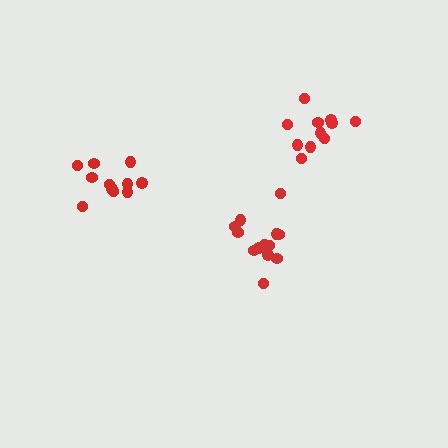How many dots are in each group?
Group 1: 11 dots, Group 2: 13 dots, Group 3: 11 dots (35 total).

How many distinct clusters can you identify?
There are 3 distinct clusters.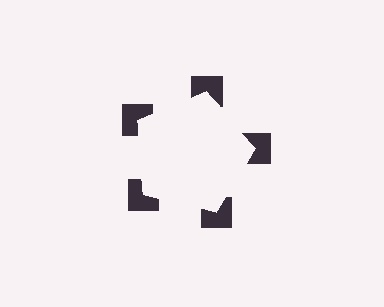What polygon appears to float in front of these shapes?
An illusory pentagon — its edges are inferred from the aligned wedge cuts in the notched squares, not physically drawn.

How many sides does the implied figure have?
5 sides.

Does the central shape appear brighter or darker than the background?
It typically appears slightly brighter than the background, even though no actual brightness change is drawn.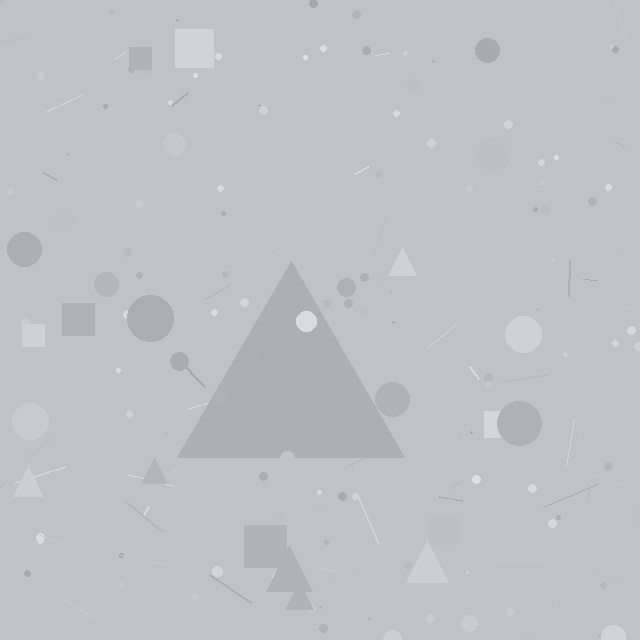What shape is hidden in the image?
A triangle is hidden in the image.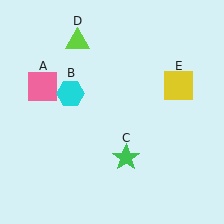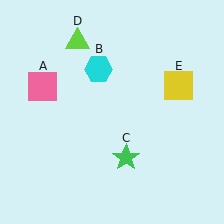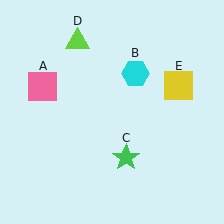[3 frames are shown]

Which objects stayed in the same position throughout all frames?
Pink square (object A) and green star (object C) and lime triangle (object D) and yellow square (object E) remained stationary.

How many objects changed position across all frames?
1 object changed position: cyan hexagon (object B).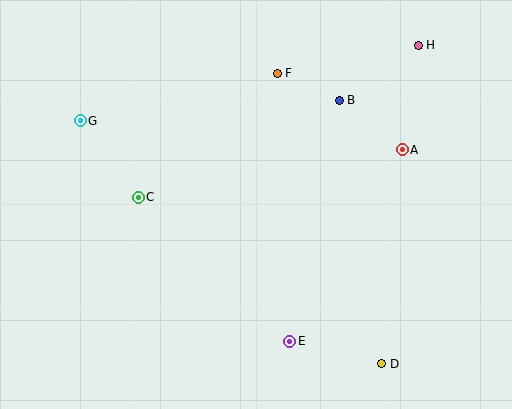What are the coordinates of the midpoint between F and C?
The midpoint between F and C is at (208, 135).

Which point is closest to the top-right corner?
Point H is closest to the top-right corner.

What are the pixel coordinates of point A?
Point A is at (402, 150).